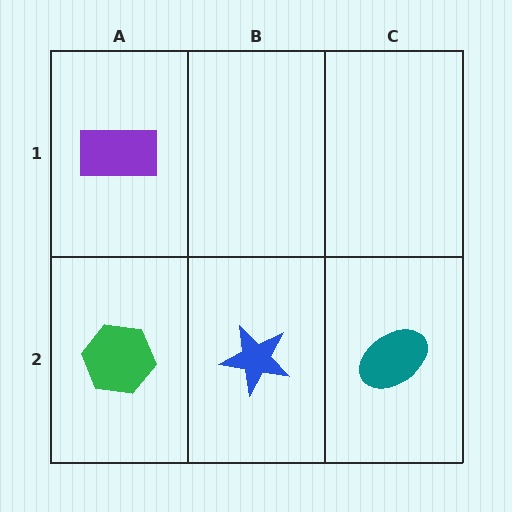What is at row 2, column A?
A green hexagon.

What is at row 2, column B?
A blue star.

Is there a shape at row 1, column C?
No, that cell is empty.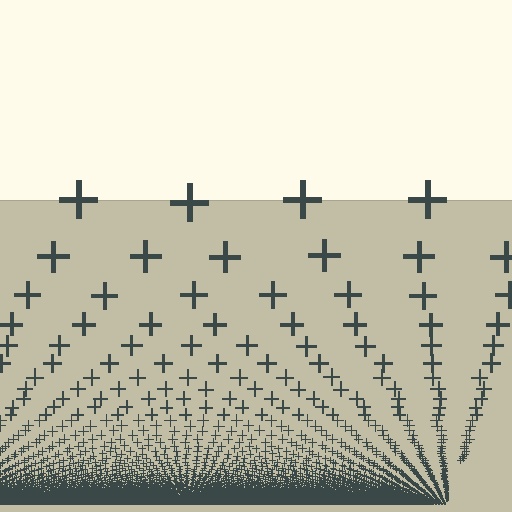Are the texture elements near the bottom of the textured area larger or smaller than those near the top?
Smaller. The gradient is inverted — elements near the bottom are smaller and denser.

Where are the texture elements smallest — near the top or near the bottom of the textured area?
Near the bottom.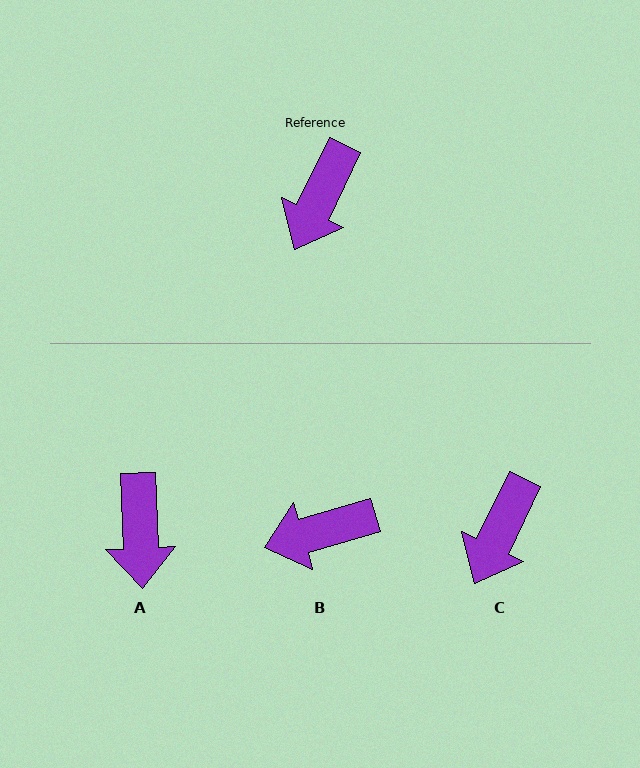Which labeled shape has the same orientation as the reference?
C.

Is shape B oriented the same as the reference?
No, it is off by about 48 degrees.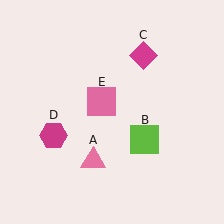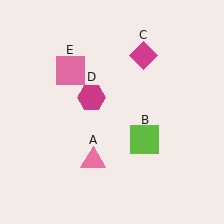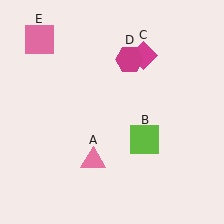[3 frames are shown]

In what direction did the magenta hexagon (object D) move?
The magenta hexagon (object D) moved up and to the right.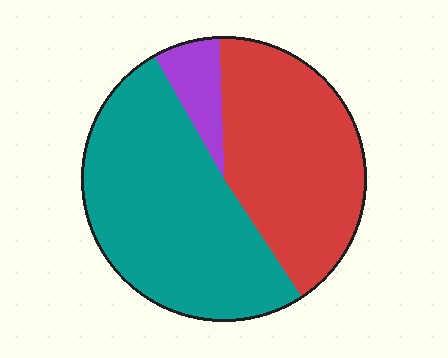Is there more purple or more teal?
Teal.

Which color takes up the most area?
Teal, at roughly 50%.